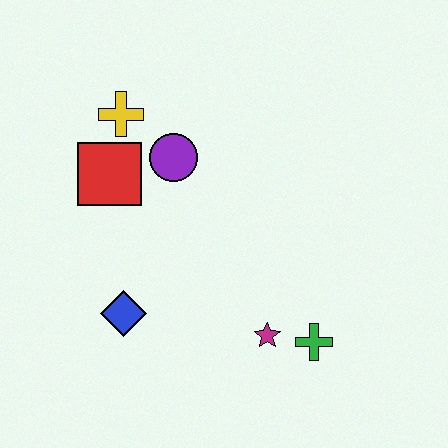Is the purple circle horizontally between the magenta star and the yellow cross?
Yes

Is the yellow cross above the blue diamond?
Yes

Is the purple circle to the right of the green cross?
No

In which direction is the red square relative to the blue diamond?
The red square is above the blue diamond.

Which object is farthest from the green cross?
The yellow cross is farthest from the green cross.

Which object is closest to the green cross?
The magenta star is closest to the green cross.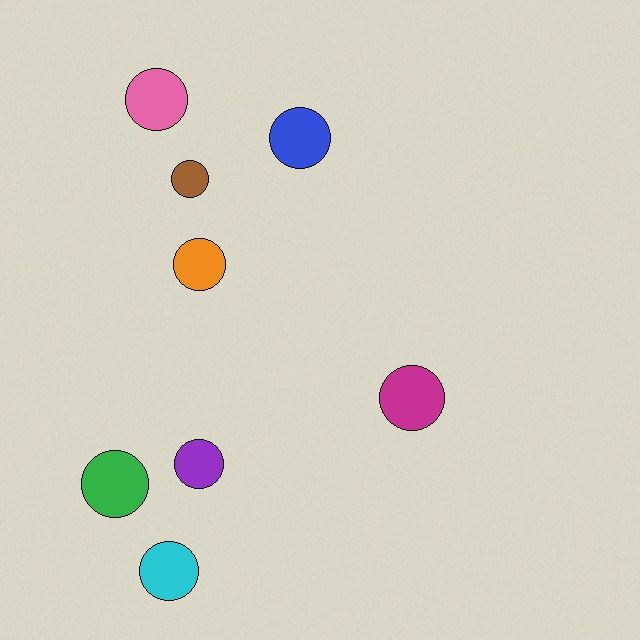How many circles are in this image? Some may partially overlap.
There are 8 circles.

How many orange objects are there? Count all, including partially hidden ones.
There is 1 orange object.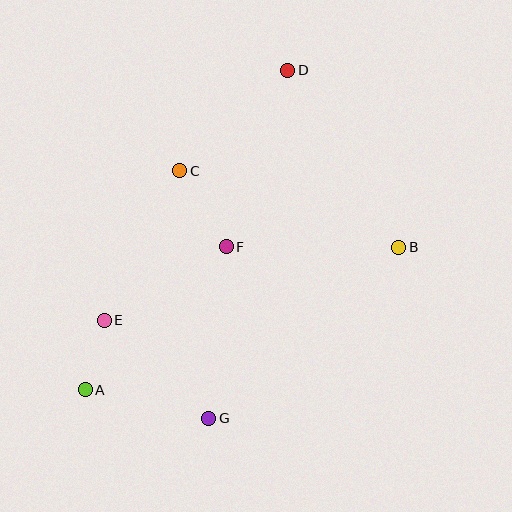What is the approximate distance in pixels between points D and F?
The distance between D and F is approximately 187 pixels.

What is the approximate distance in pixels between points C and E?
The distance between C and E is approximately 167 pixels.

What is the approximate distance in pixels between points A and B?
The distance between A and B is approximately 344 pixels.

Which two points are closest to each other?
Points A and E are closest to each other.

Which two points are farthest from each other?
Points A and D are farthest from each other.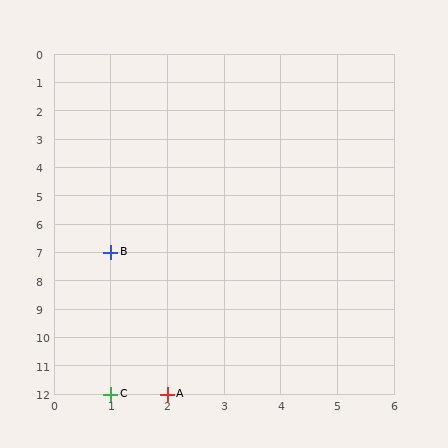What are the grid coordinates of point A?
Point A is at grid coordinates (2, 12).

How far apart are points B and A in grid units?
Points B and A are 1 column and 5 rows apart (about 5.1 grid units diagonally).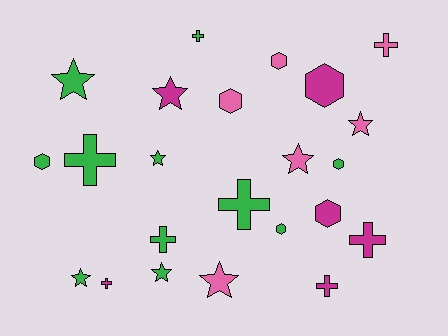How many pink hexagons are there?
There are 2 pink hexagons.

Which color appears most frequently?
Green, with 11 objects.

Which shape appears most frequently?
Star, with 8 objects.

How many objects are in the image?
There are 23 objects.